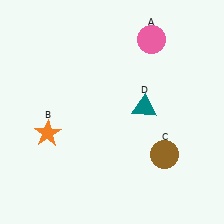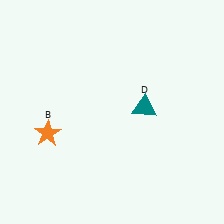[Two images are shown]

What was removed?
The pink circle (A), the brown circle (C) were removed in Image 2.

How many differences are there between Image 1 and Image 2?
There are 2 differences between the two images.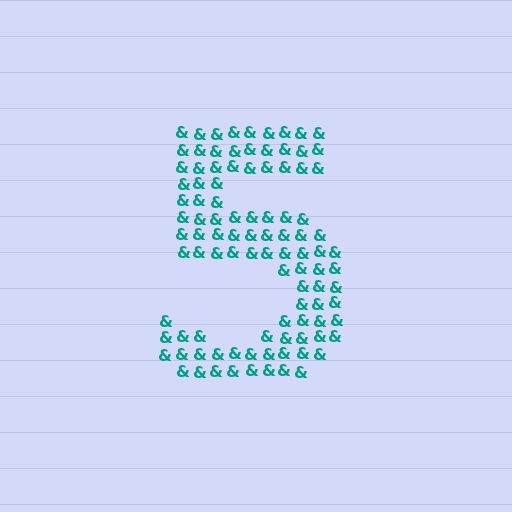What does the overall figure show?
The overall figure shows the digit 5.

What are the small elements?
The small elements are ampersands.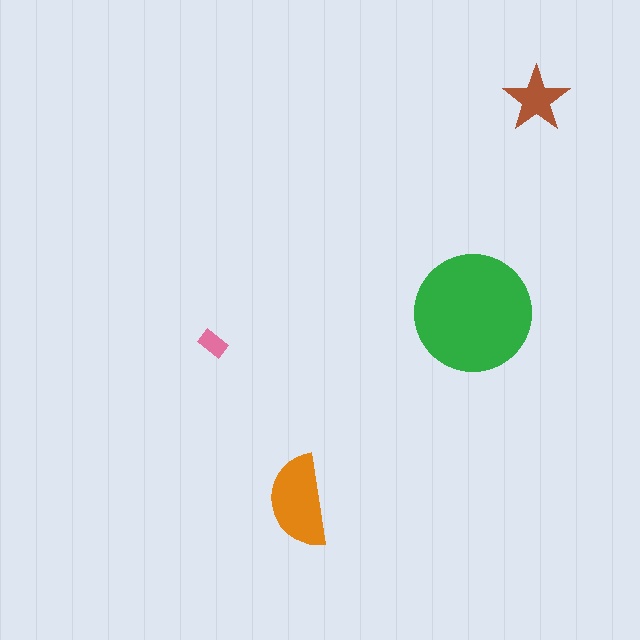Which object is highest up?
The brown star is topmost.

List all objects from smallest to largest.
The pink rectangle, the brown star, the orange semicircle, the green circle.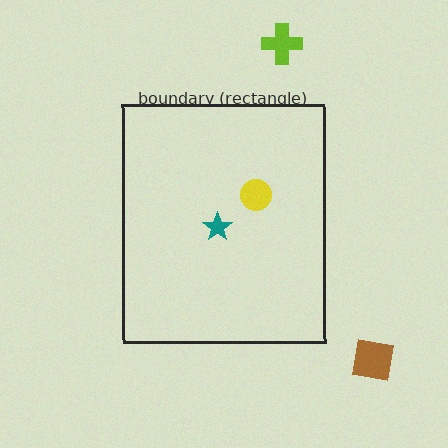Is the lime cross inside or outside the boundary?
Outside.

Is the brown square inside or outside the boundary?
Outside.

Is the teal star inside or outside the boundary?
Inside.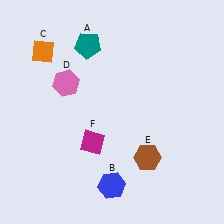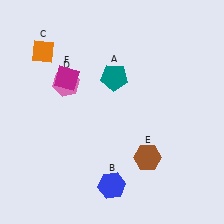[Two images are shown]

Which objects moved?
The objects that moved are: the teal pentagon (A), the magenta diamond (F).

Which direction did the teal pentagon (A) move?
The teal pentagon (A) moved down.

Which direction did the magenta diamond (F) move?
The magenta diamond (F) moved up.